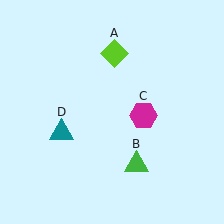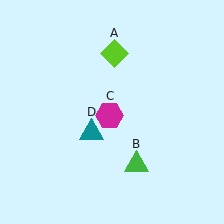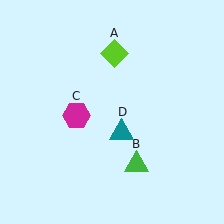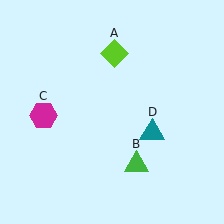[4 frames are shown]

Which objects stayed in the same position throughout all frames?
Lime diamond (object A) and green triangle (object B) remained stationary.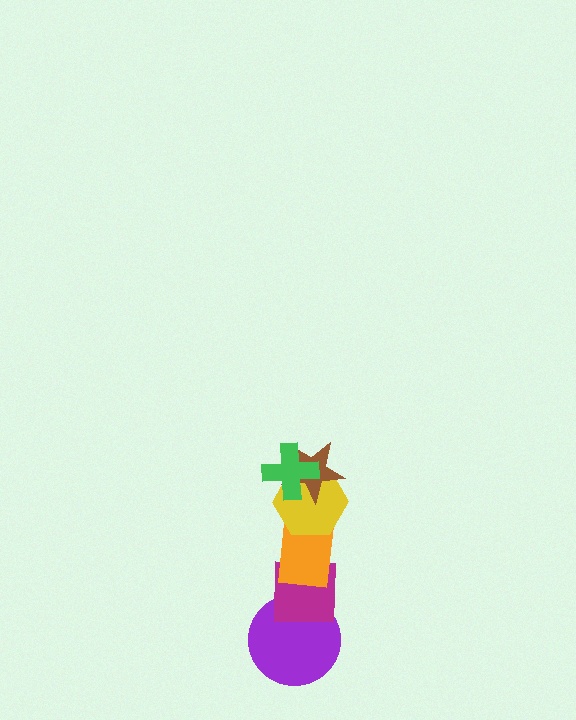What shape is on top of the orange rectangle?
The yellow hexagon is on top of the orange rectangle.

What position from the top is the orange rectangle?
The orange rectangle is 4th from the top.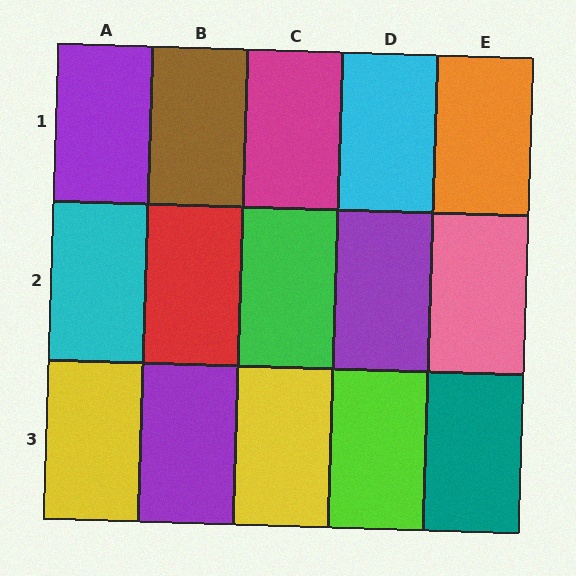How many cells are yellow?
2 cells are yellow.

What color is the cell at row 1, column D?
Cyan.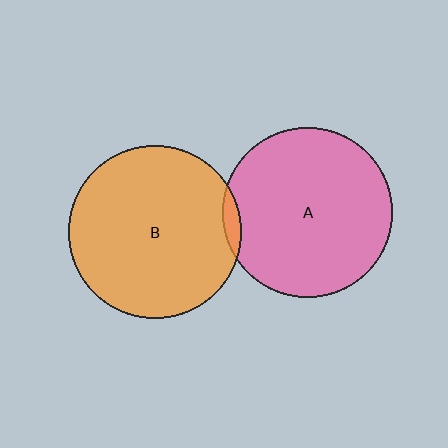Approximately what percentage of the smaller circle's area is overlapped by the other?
Approximately 5%.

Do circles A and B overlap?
Yes.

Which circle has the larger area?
Circle B (orange).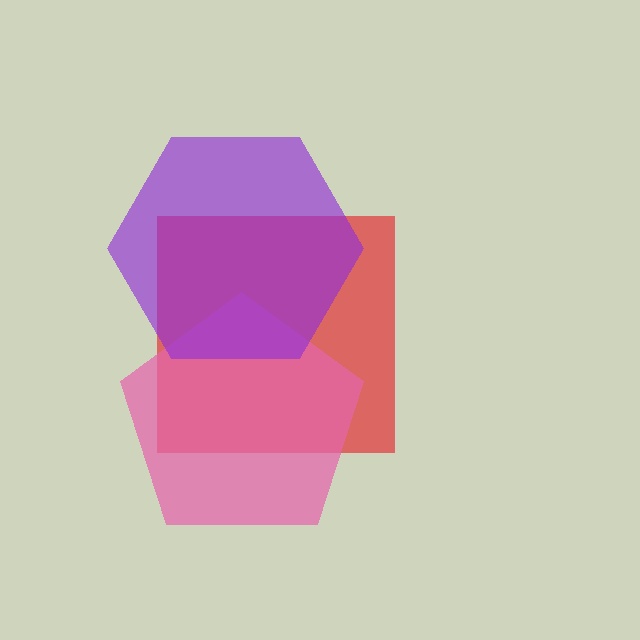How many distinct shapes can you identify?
There are 3 distinct shapes: a red square, a pink pentagon, a purple hexagon.